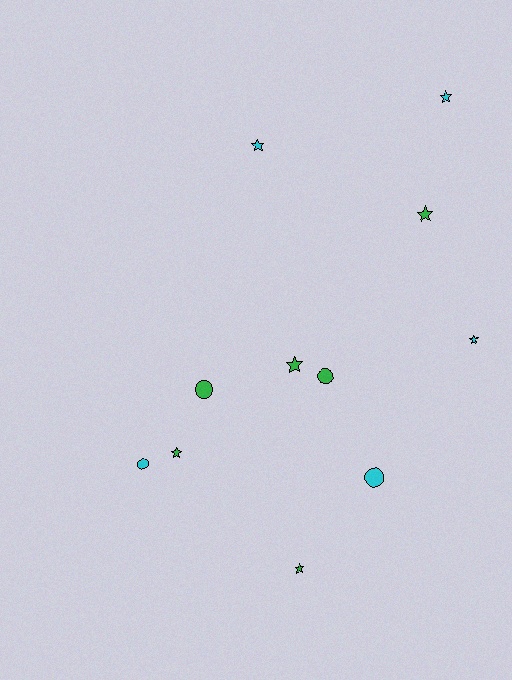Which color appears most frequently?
Green, with 6 objects.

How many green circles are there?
There are 2 green circles.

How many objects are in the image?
There are 11 objects.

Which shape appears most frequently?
Star, with 7 objects.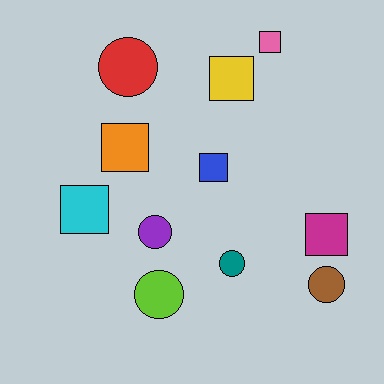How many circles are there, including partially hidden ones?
There are 5 circles.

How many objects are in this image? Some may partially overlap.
There are 11 objects.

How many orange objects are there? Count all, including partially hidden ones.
There is 1 orange object.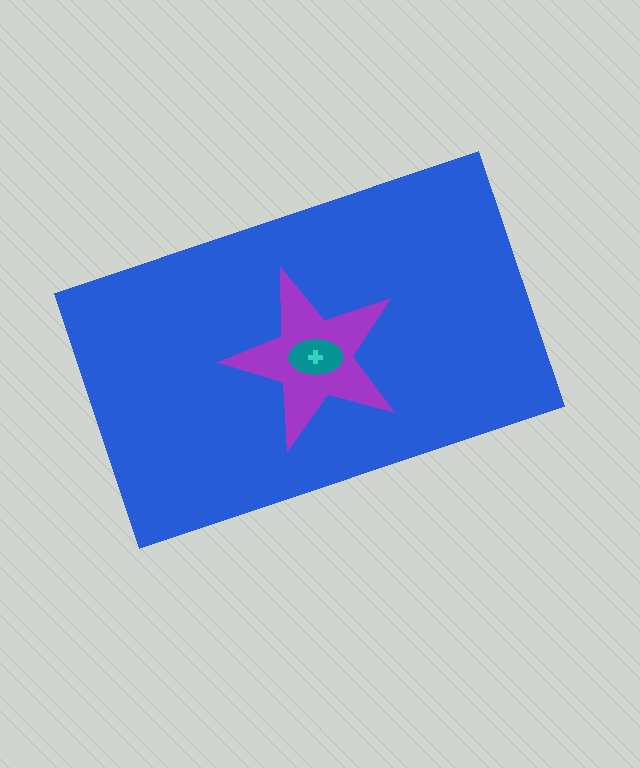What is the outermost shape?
The blue rectangle.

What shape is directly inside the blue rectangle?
The purple star.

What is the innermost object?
The cyan cross.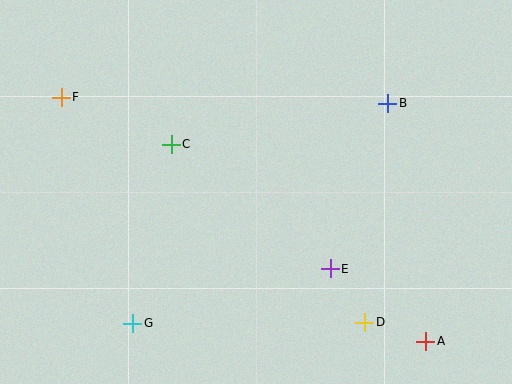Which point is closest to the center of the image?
Point C at (171, 144) is closest to the center.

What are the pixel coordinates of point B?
Point B is at (388, 103).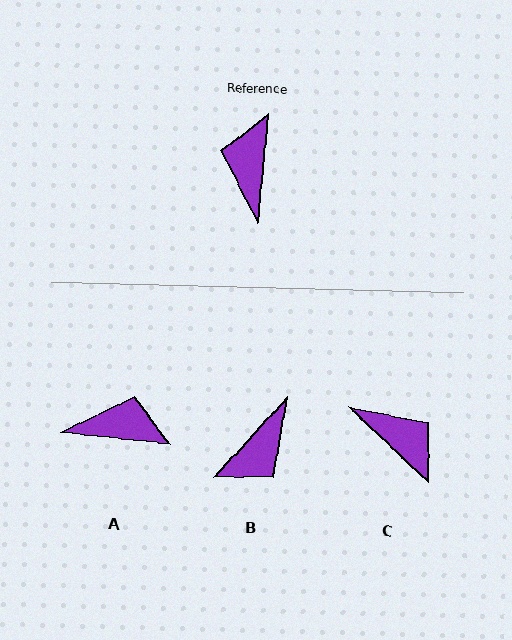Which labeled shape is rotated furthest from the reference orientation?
B, about 143 degrees away.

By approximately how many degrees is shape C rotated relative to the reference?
Approximately 128 degrees clockwise.